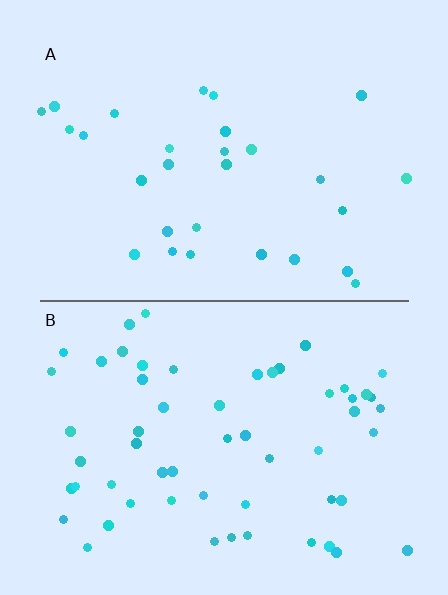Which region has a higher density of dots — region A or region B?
B (the bottom).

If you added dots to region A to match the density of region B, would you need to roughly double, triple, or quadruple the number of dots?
Approximately double.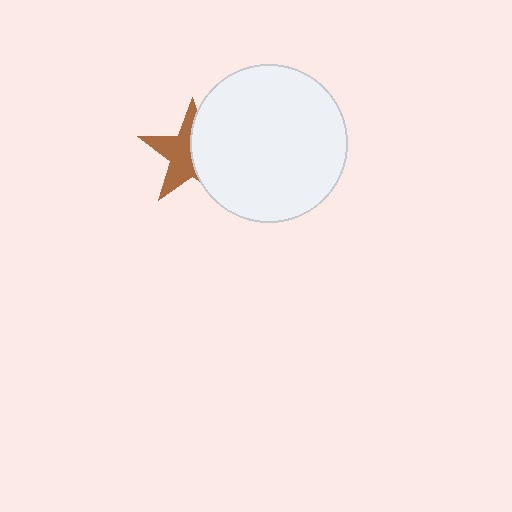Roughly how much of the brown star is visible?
About half of it is visible (roughly 52%).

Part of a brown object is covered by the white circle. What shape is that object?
It is a star.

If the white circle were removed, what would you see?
You would see the complete brown star.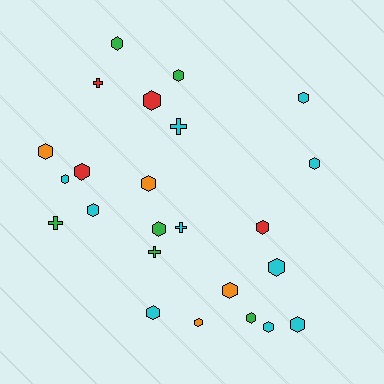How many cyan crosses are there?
There are 2 cyan crosses.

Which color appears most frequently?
Cyan, with 10 objects.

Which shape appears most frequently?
Hexagon, with 19 objects.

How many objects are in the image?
There are 24 objects.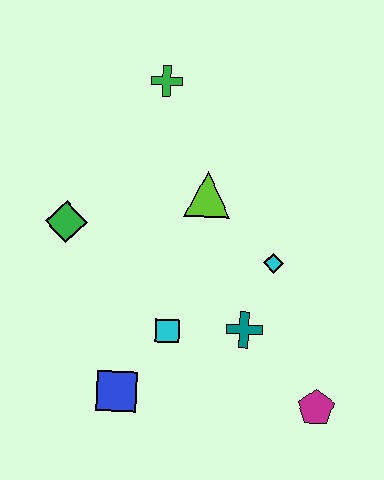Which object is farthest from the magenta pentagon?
The green cross is farthest from the magenta pentagon.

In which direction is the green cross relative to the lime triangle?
The green cross is above the lime triangle.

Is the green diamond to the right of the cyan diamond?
No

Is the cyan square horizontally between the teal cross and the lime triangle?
No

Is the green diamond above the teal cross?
Yes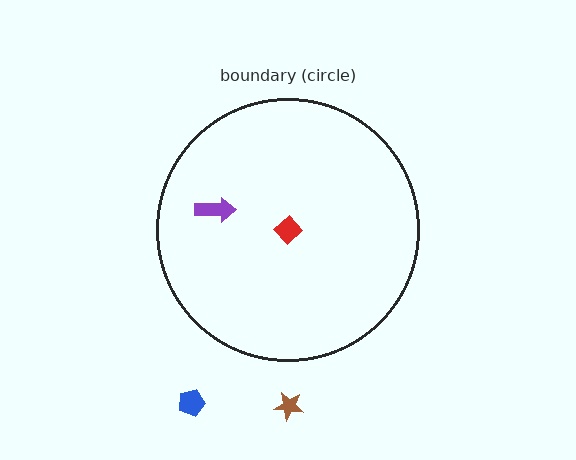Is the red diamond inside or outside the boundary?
Inside.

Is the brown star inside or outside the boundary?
Outside.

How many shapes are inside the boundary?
2 inside, 2 outside.